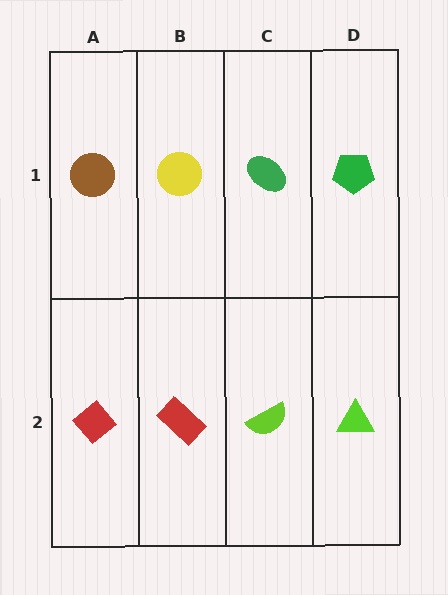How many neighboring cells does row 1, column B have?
3.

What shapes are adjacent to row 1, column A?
A red diamond (row 2, column A), a yellow circle (row 1, column B).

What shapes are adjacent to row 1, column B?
A red rectangle (row 2, column B), a brown circle (row 1, column A), a green ellipse (row 1, column C).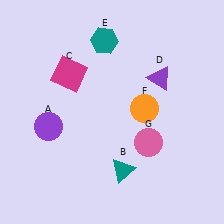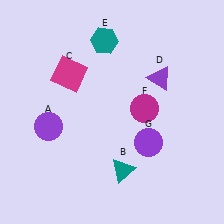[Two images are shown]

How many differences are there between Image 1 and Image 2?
There are 2 differences between the two images.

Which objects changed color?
F changed from orange to magenta. G changed from pink to purple.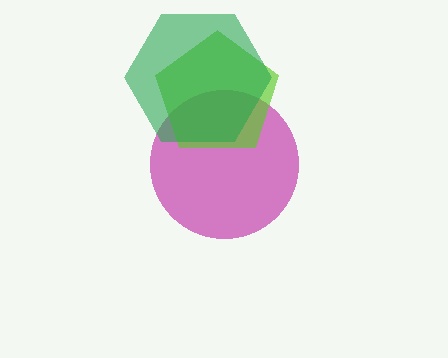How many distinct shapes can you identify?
There are 3 distinct shapes: a magenta circle, a lime pentagon, a green hexagon.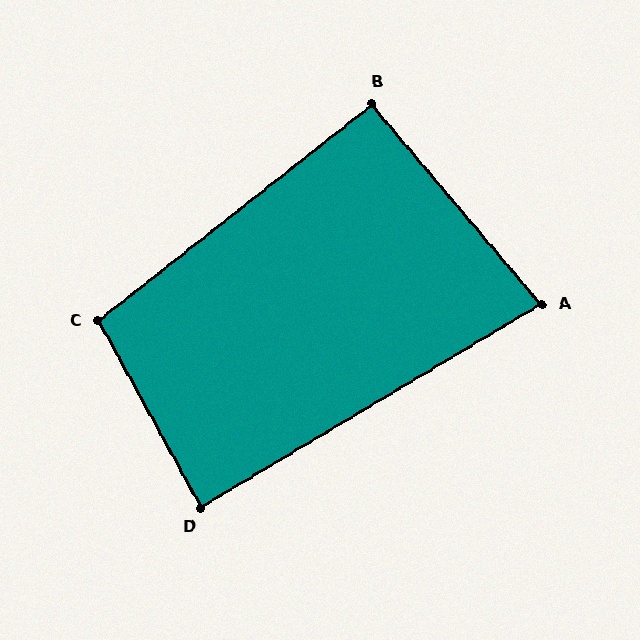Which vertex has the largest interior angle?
C, at approximately 99 degrees.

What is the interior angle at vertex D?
Approximately 88 degrees (approximately right).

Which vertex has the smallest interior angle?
A, at approximately 81 degrees.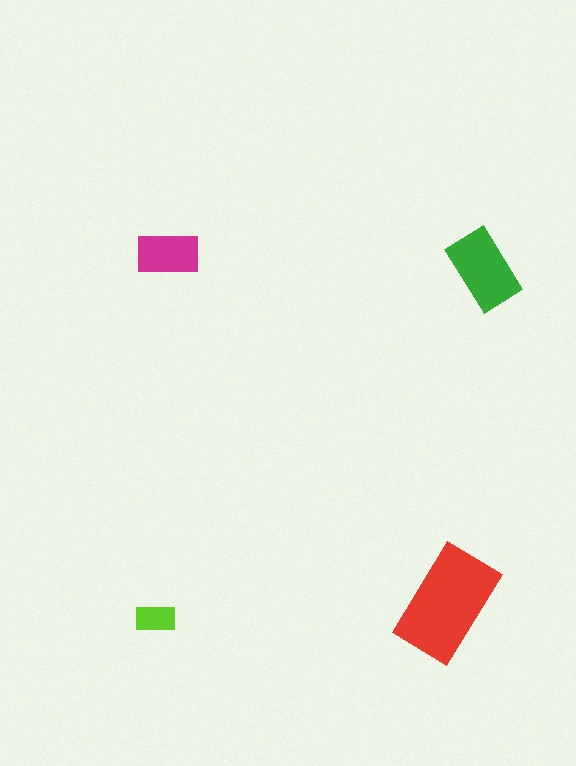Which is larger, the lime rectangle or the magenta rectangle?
The magenta one.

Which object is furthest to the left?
The lime rectangle is leftmost.